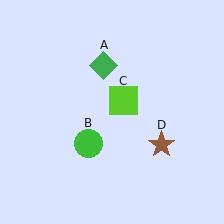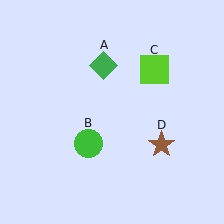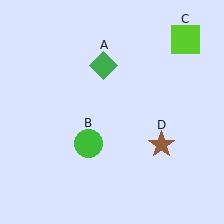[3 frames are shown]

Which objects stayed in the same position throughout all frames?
Green diamond (object A) and green circle (object B) and brown star (object D) remained stationary.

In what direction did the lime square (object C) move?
The lime square (object C) moved up and to the right.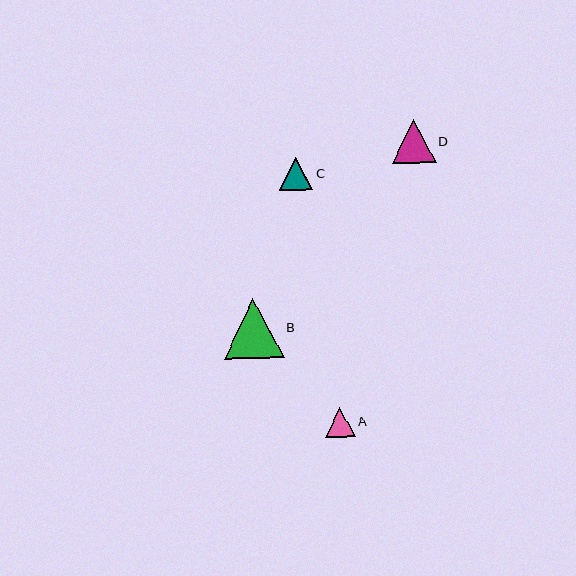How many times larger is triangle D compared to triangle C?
Triangle D is approximately 1.3 times the size of triangle C.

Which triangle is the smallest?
Triangle A is the smallest with a size of approximately 30 pixels.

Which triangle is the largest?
Triangle B is the largest with a size of approximately 60 pixels.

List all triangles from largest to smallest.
From largest to smallest: B, D, C, A.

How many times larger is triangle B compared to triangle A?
Triangle B is approximately 2.0 times the size of triangle A.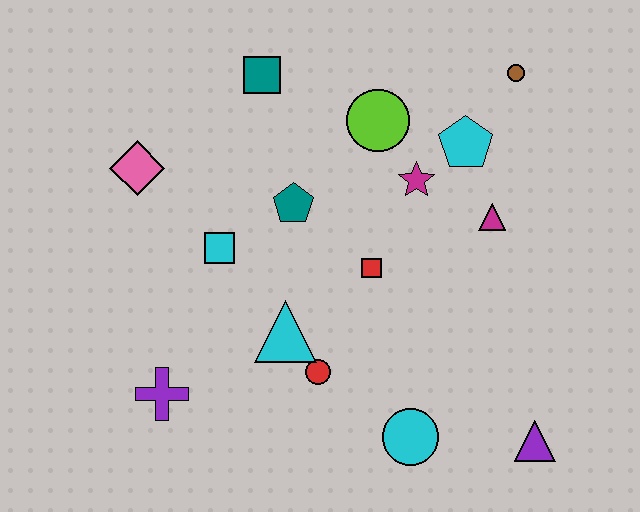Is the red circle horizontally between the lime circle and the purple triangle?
No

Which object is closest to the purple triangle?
The cyan circle is closest to the purple triangle.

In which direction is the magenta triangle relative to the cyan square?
The magenta triangle is to the right of the cyan square.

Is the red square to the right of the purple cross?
Yes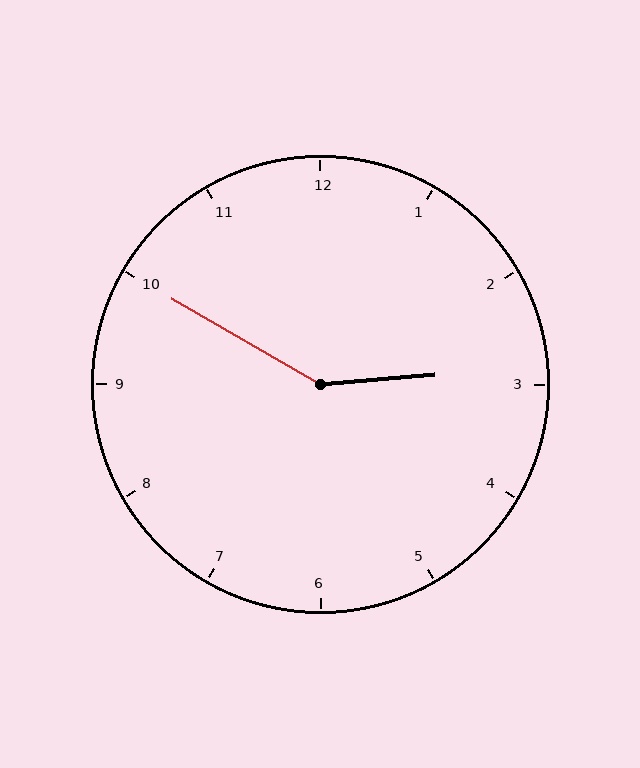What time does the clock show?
2:50.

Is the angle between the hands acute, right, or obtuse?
It is obtuse.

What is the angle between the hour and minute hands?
Approximately 145 degrees.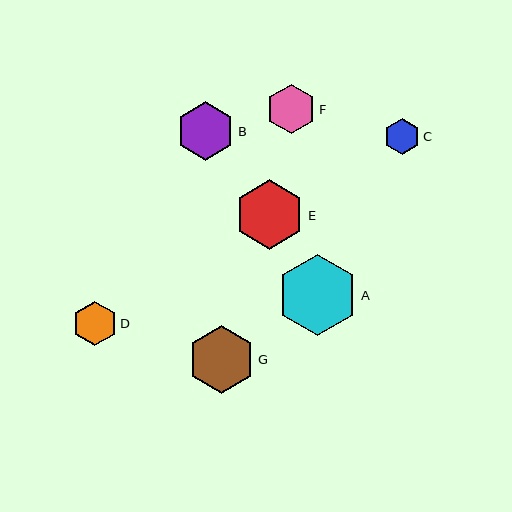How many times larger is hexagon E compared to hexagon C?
Hexagon E is approximately 2.0 times the size of hexagon C.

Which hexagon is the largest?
Hexagon A is the largest with a size of approximately 81 pixels.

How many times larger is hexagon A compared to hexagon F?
Hexagon A is approximately 1.6 times the size of hexagon F.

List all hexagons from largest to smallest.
From largest to smallest: A, E, G, B, F, D, C.